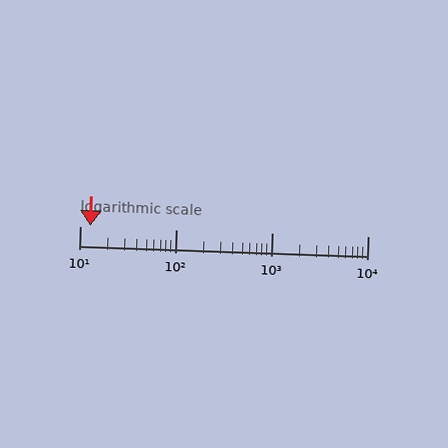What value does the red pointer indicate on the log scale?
The pointer indicates approximately 13.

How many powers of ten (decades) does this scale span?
The scale spans 3 decades, from 10 to 10000.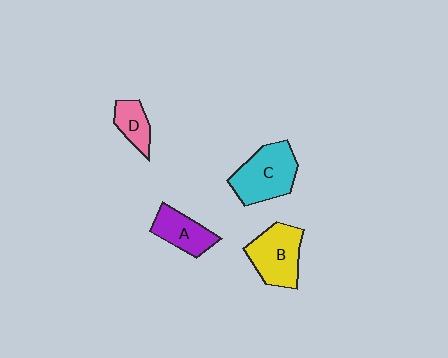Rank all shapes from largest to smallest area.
From largest to smallest: C (cyan), B (yellow), A (purple), D (pink).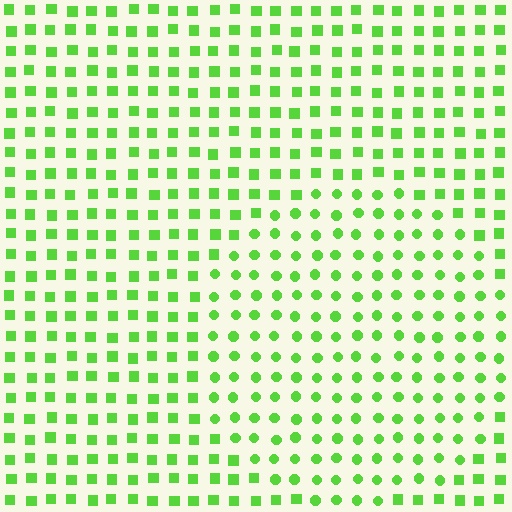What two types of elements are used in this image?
The image uses circles inside the circle region and squares outside it.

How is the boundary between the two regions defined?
The boundary is defined by a change in element shape: circles inside vs. squares outside. All elements share the same color and spacing.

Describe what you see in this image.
The image is filled with small lime elements arranged in a uniform grid. A circle-shaped region contains circles, while the surrounding area contains squares. The boundary is defined purely by the change in element shape.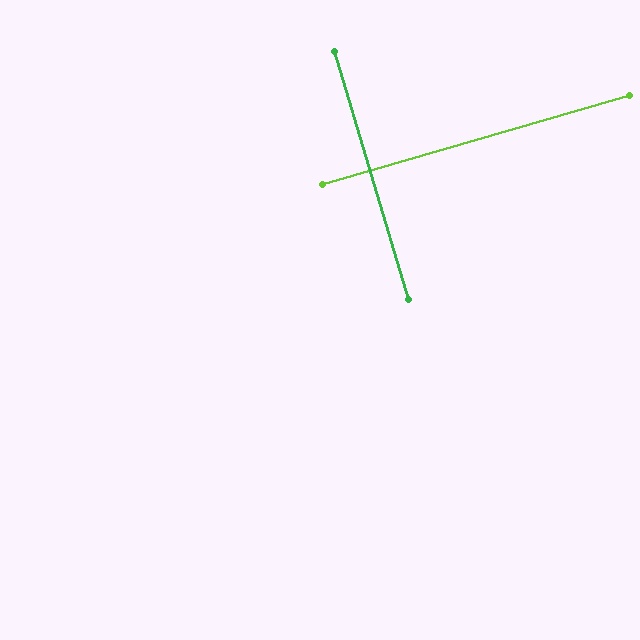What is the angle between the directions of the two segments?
Approximately 90 degrees.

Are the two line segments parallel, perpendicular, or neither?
Perpendicular — they meet at approximately 90°.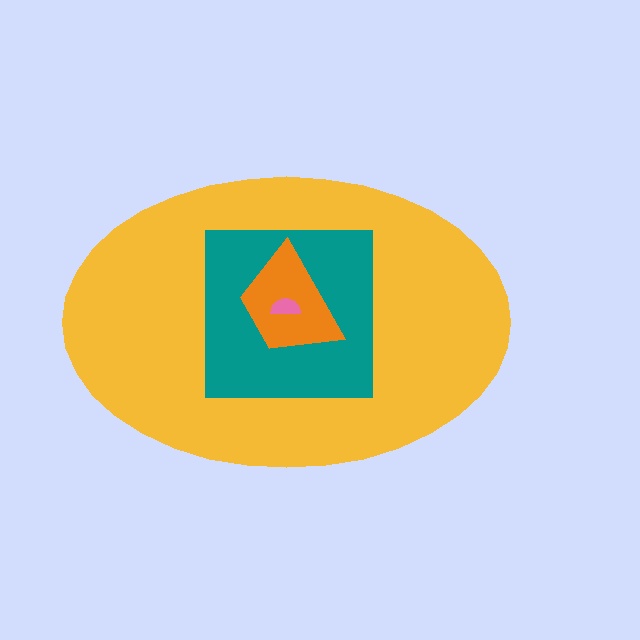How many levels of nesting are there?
4.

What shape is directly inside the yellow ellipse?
The teal square.